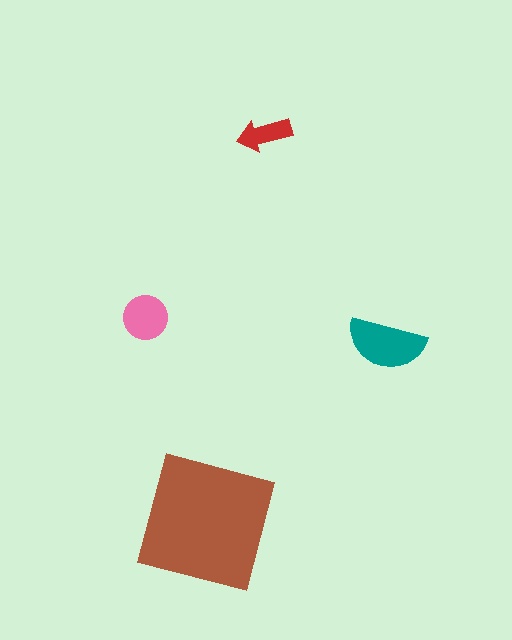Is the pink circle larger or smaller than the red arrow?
Larger.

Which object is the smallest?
The red arrow.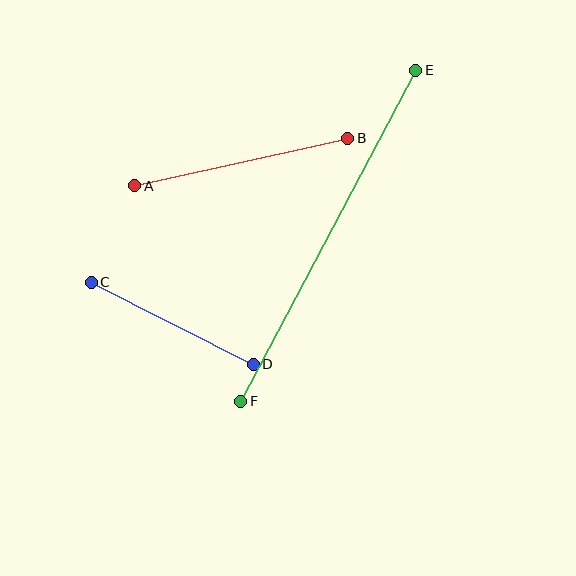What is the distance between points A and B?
The distance is approximately 218 pixels.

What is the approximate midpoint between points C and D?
The midpoint is at approximately (172, 323) pixels.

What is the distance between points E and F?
The distance is approximately 374 pixels.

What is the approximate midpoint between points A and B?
The midpoint is at approximately (241, 162) pixels.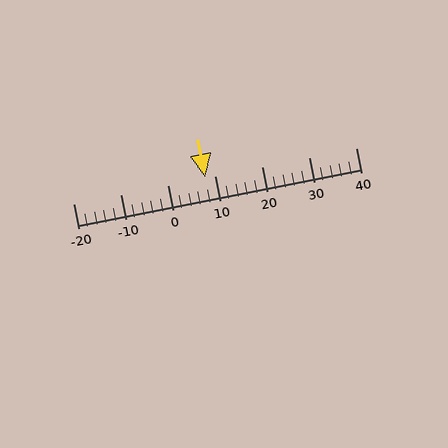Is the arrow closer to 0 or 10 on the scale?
The arrow is closer to 10.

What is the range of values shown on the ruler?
The ruler shows values from -20 to 40.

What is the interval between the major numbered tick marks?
The major tick marks are spaced 10 units apart.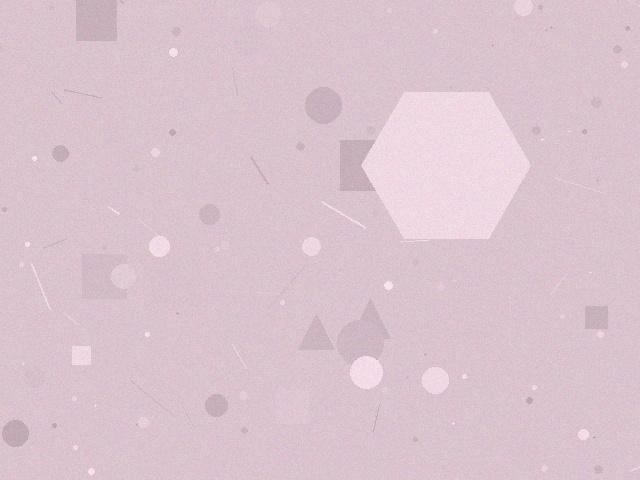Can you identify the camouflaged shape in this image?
The camouflaged shape is a hexagon.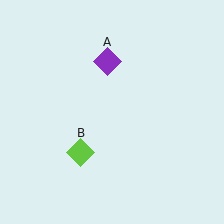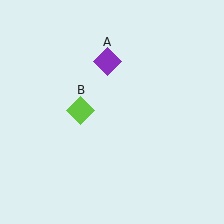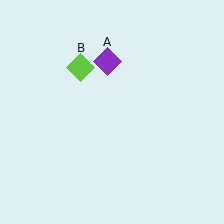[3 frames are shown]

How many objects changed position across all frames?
1 object changed position: lime diamond (object B).